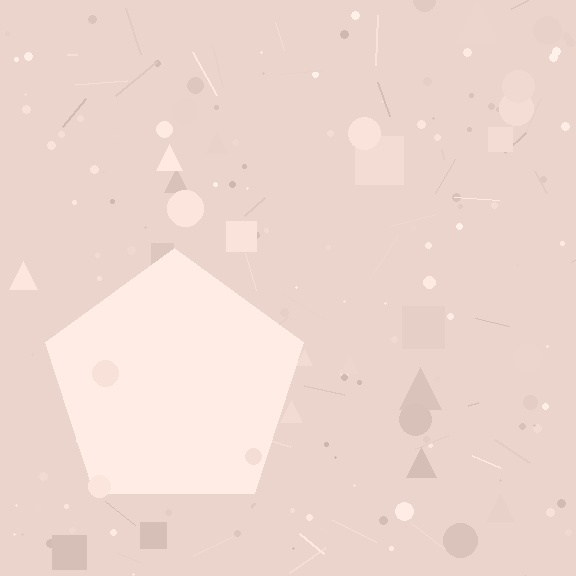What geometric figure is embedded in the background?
A pentagon is embedded in the background.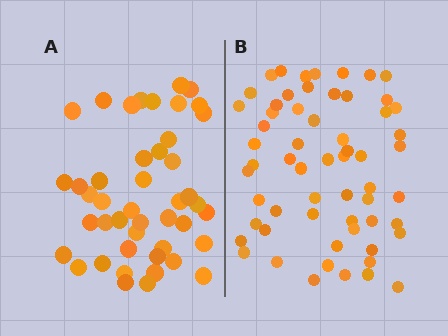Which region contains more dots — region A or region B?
Region B (the right region) has more dots.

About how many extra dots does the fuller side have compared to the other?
Region B has approximately 15 more dots than region A.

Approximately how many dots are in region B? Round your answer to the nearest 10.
About 60 dots.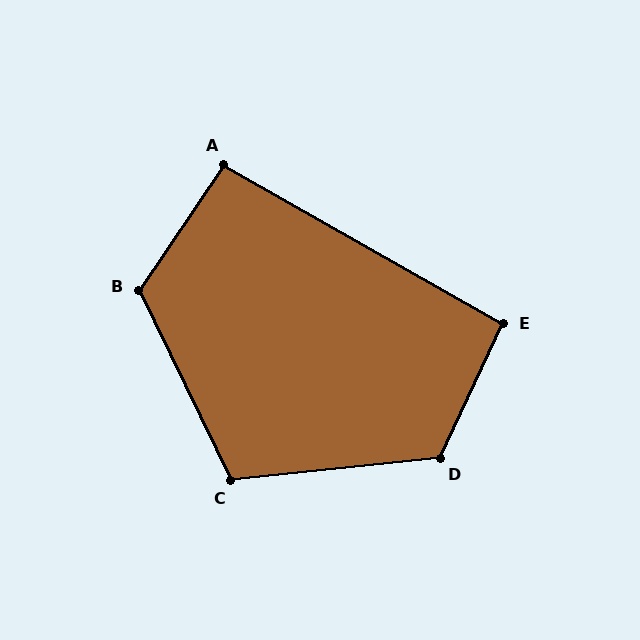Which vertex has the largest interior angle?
D, at approximately 121 degrees.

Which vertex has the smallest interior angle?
A, at approximately 94 degrees.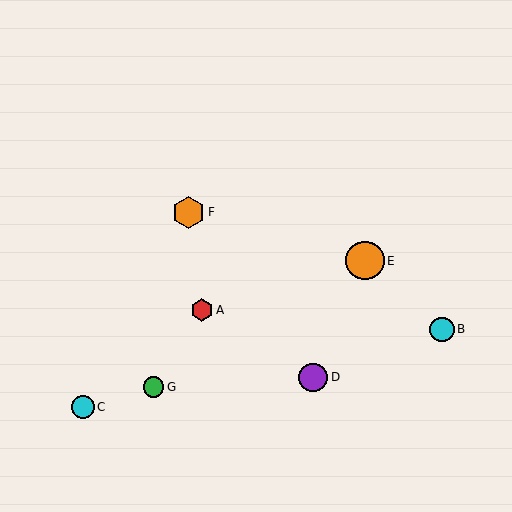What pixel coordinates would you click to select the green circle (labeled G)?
Click at (154, 387) to select the green circle G.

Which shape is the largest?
The orange circle (labeled E) is the largest.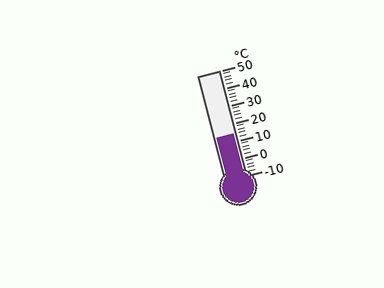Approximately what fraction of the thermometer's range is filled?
The thermometer is filled to approximately 40% of its range.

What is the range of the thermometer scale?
The thermometer scale ranges from -10°C to 50°C.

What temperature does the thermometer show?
The thermometer shows approximately 14°C.